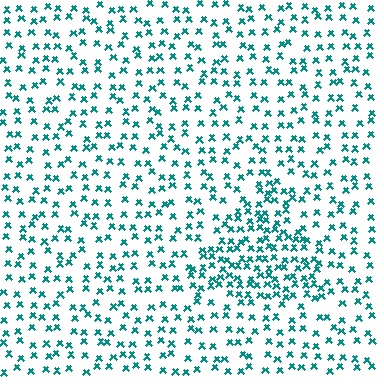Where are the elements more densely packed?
The elements are more densely packed inside the triangle boundary.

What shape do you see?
I see a triangle.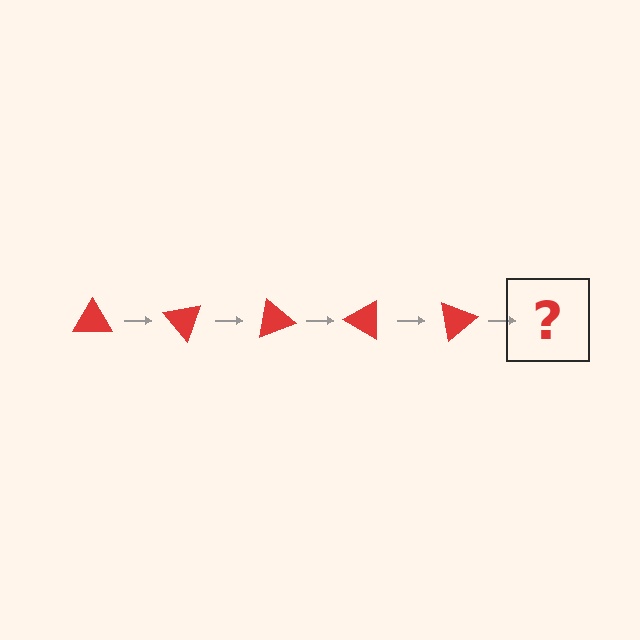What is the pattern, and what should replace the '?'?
The pattern is that the triangle rotates 50 degrees each step. The '?' should be a red triangle rotated 250 degrees.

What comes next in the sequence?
The next element should be a red triangle rotated 250 degrees.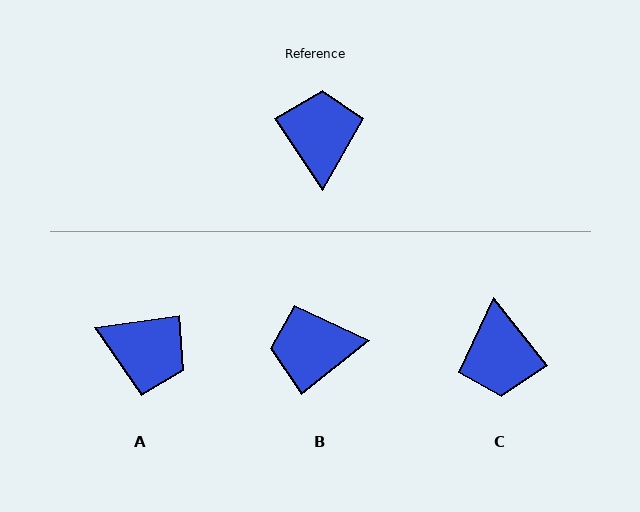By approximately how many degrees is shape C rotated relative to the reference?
Approximately 175 degrees clockwise.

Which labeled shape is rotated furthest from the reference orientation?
C, about 175 degrees away.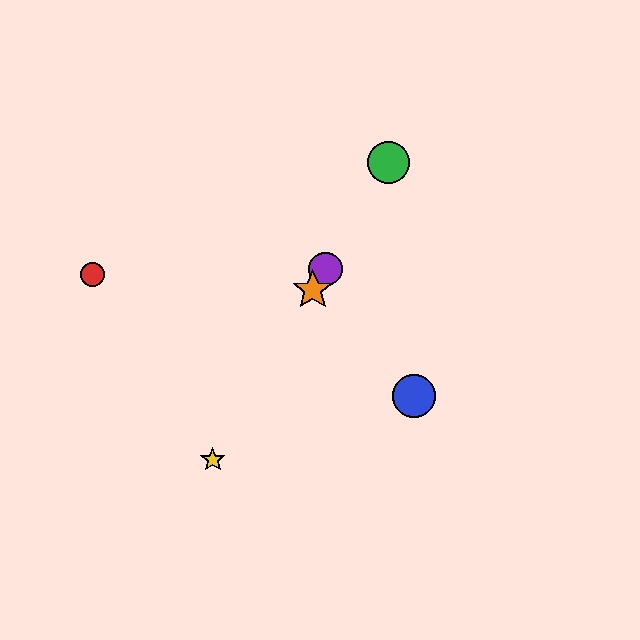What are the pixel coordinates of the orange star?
The orange star is at (313, 290).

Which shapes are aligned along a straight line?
The green circle, the yellow star, the purple circle, the orange star are aligned along a straight line.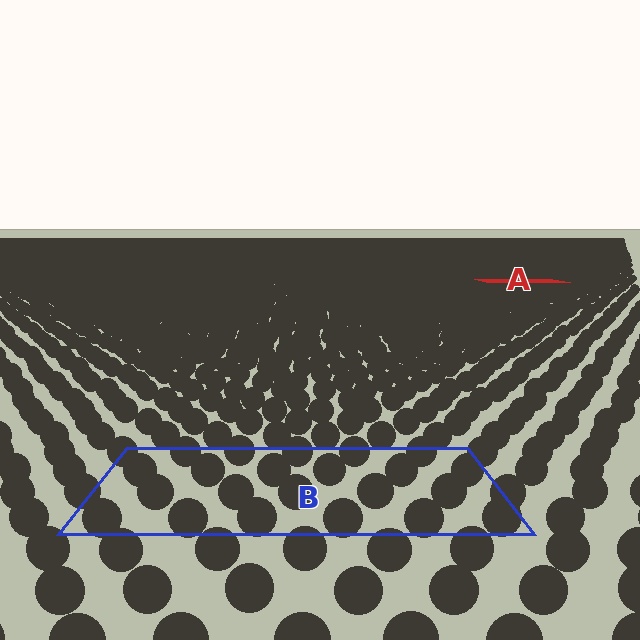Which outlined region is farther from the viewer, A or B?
Region A is farther from the viewer — the texture elements inside it appear smaller and more densely packed.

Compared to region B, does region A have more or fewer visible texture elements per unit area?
Region A has more texture elements per unit area — they are packed more densely because it is farther away.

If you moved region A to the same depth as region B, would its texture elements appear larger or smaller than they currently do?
They would appear larger. At a closer depth, the same texture elements are projected at a bigger on-screen size.